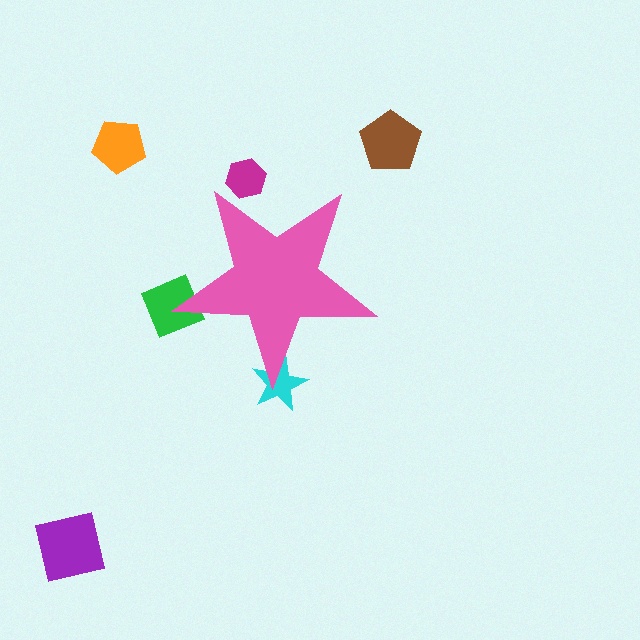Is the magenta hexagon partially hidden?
Yes, the magenta hexagon is partially hidden behind the pink star.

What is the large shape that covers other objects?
A pink star.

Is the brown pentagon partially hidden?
No, the brown pentagon is fully visible.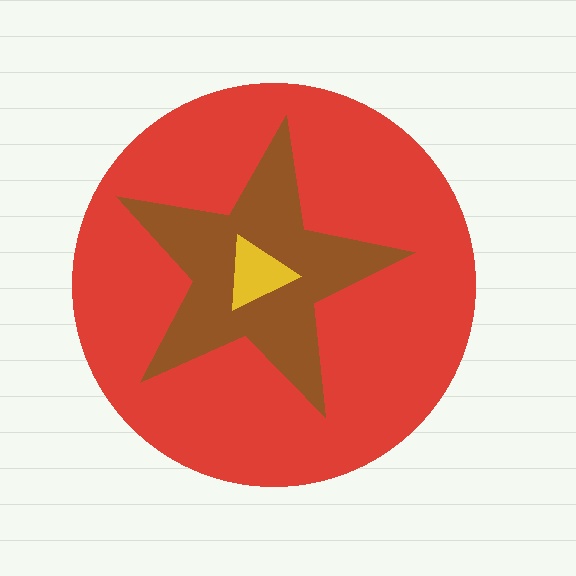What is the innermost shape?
The yellow triangle.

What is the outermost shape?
The red circle.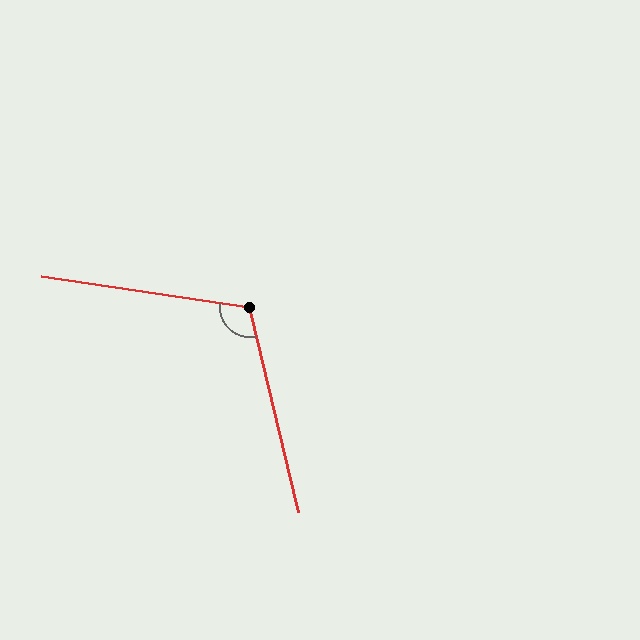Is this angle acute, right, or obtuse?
It is obtuse.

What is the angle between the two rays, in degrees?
Approximately 112 degrees.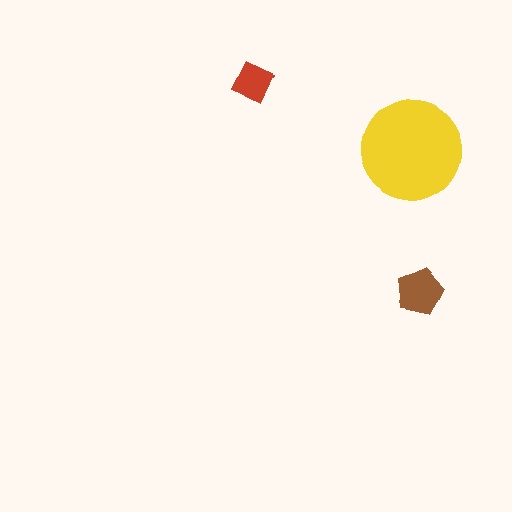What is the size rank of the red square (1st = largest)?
3rd.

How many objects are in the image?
There are 3 objects in the image.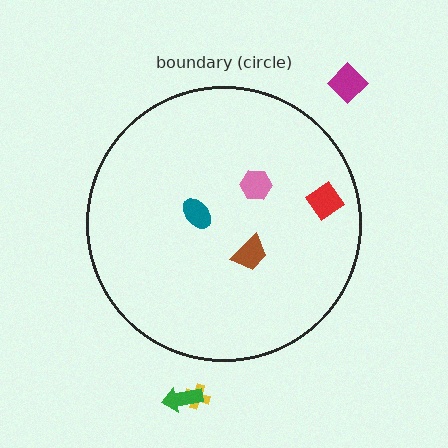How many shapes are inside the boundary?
4 inside, 3 outside.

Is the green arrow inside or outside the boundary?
Outside.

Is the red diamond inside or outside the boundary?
Inside.